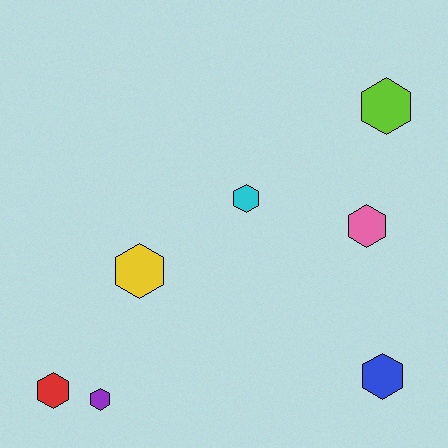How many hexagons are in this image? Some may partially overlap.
There are 7 hexagons.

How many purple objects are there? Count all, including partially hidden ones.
There is 1 purple object.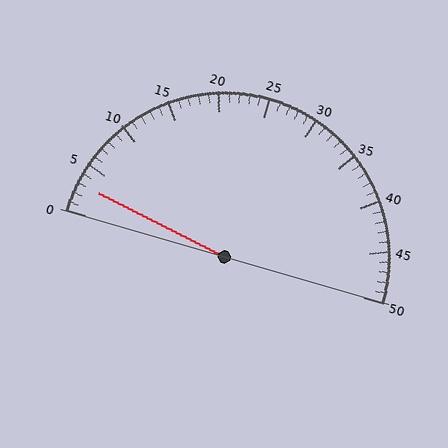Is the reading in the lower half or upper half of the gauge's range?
The reading is in the lower half of the range (0 to 50).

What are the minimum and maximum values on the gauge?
The gauge ranges from 0 to 50.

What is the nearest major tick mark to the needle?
The nearest major tick mark is 5.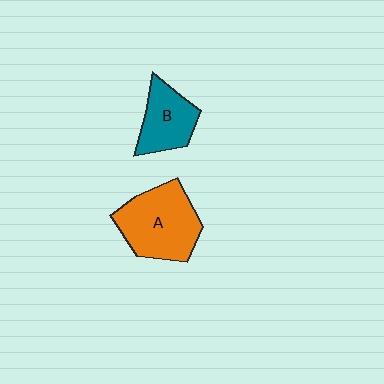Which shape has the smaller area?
Shape B (teal).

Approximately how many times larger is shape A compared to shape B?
Approximately 1.6 times.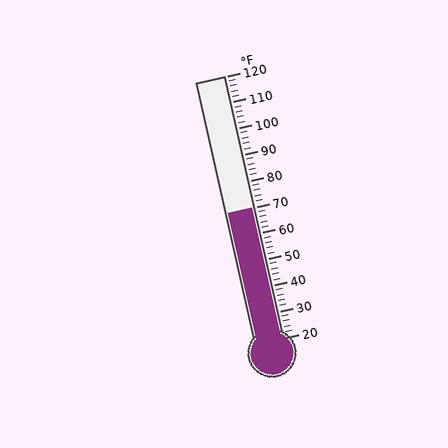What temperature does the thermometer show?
The thermometer shows approximately 70°F.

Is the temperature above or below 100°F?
The temperature is below 100°F.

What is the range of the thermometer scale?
The thermometer scale ranges from 20°F to 120°F.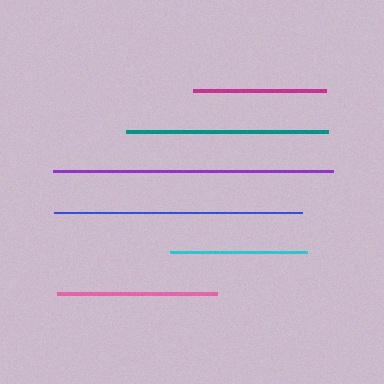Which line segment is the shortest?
The magenta line is the shortest at approximately 133 pixels.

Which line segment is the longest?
The purple line is the longest at approximately 280 pixels.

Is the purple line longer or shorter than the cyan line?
The purple line is longer than the cyan line.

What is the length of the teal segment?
The teal segment is approximately 203 pixels long.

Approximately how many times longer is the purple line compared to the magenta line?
The purple line is approximately 2.1 times the length of the magenta line.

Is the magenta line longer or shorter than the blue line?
The blue line is longer than the magenta line.